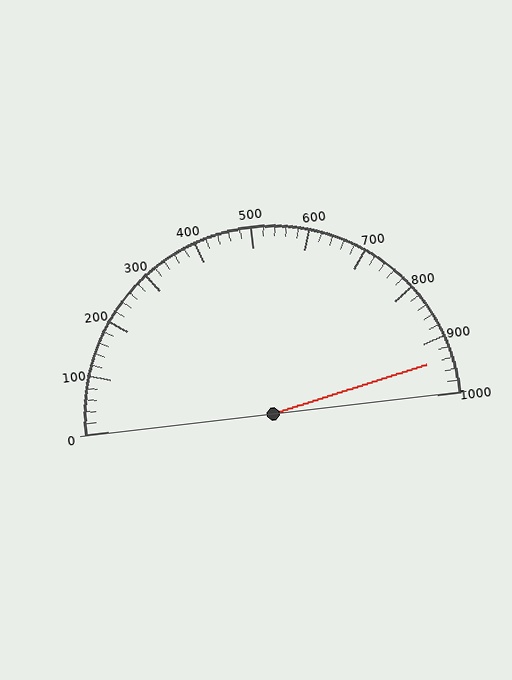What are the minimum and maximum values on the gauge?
The gauge ranges from 0 to 1000.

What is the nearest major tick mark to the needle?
The nearest major tick mark is 900.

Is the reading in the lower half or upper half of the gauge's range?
The reading is in the upper half of the range (0 to 1000).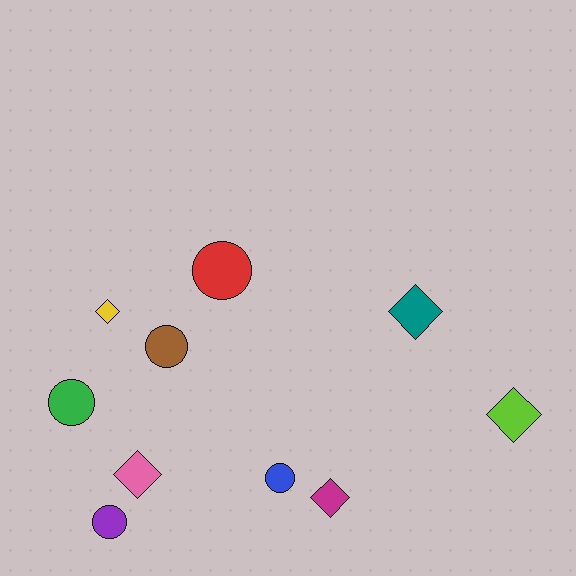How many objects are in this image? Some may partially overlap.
There are 10 objects.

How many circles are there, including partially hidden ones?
There are 5 circles.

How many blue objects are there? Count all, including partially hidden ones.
There is 1 blue object.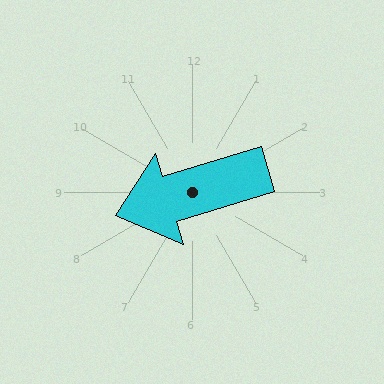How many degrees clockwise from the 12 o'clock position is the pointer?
Approximately 253 degrees.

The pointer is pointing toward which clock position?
Roughly 8 o'clock.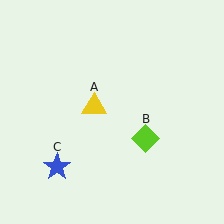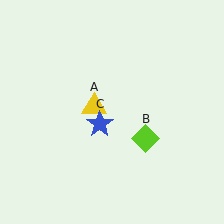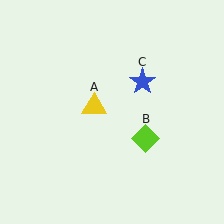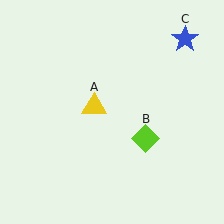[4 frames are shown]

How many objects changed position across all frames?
1 object changed position: blue star (object C).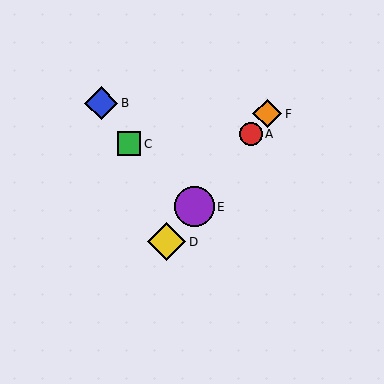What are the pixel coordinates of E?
Object E is at (194, 207).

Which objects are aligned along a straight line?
Objects A, D, E, F are aligned along a straight line.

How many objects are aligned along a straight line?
4 objects (A, D, E, F) are aligned along a straight line.